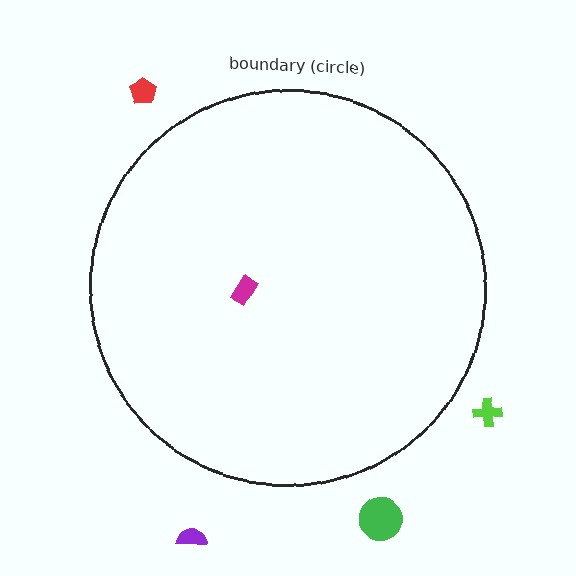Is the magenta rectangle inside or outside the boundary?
Inside.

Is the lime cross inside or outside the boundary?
Outside.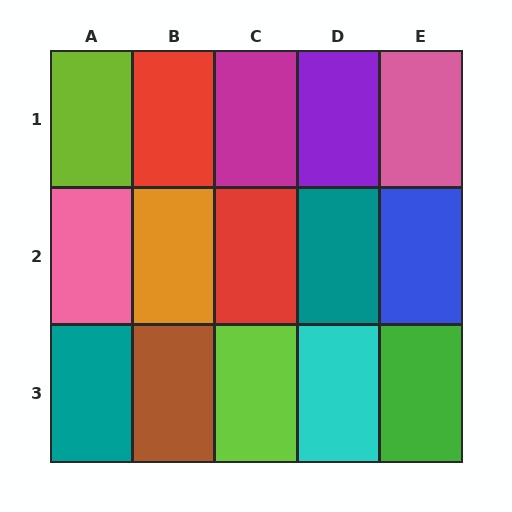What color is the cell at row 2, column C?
Red.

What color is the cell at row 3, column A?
Teal.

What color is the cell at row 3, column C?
Lime.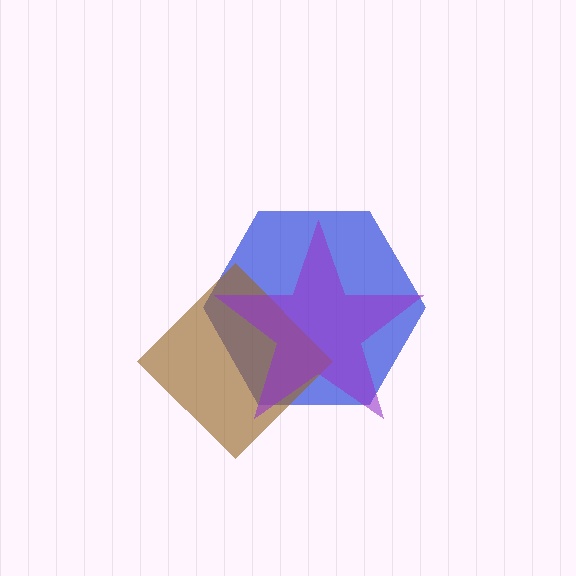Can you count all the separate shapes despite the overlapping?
Yes, there are 3 separate shapes.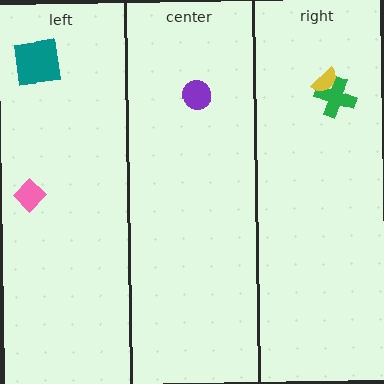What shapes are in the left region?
The pink diamond, the teal square.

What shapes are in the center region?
The purple circle.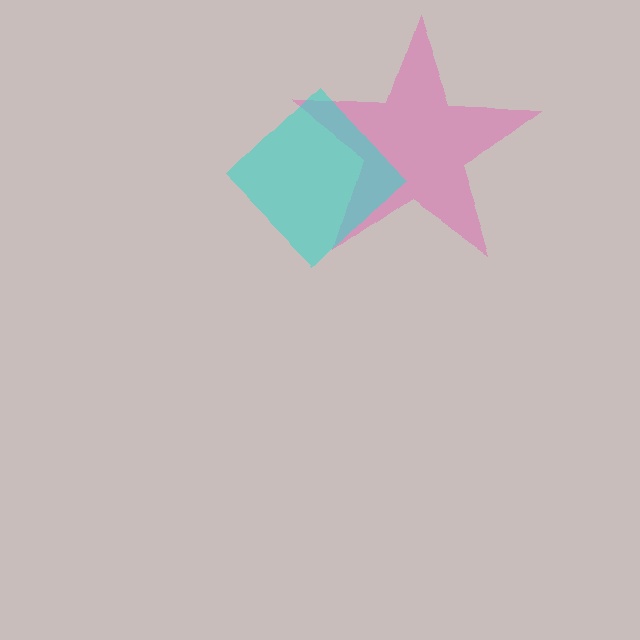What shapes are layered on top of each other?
The layered shapes are: a pink star, a cyan diamond.